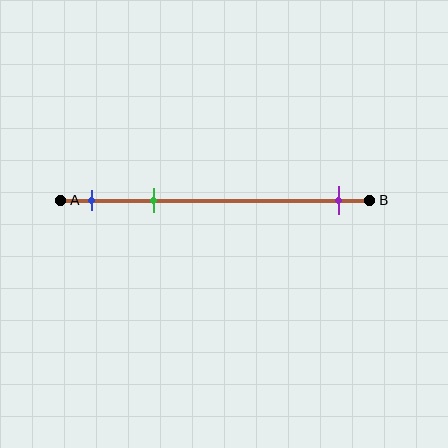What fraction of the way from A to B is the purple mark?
The purple mark is approximately 90% (0.9) of the way from A to B.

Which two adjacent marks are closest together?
The blue and green marks are the closest adjacent pair.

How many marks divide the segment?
There are 3 marks dividing the segment.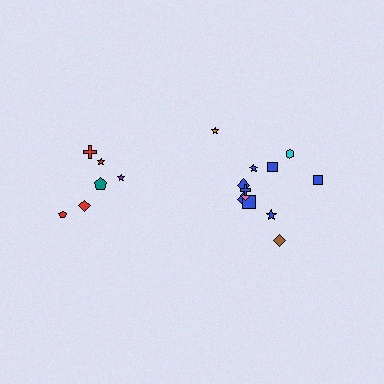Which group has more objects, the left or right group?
The right group.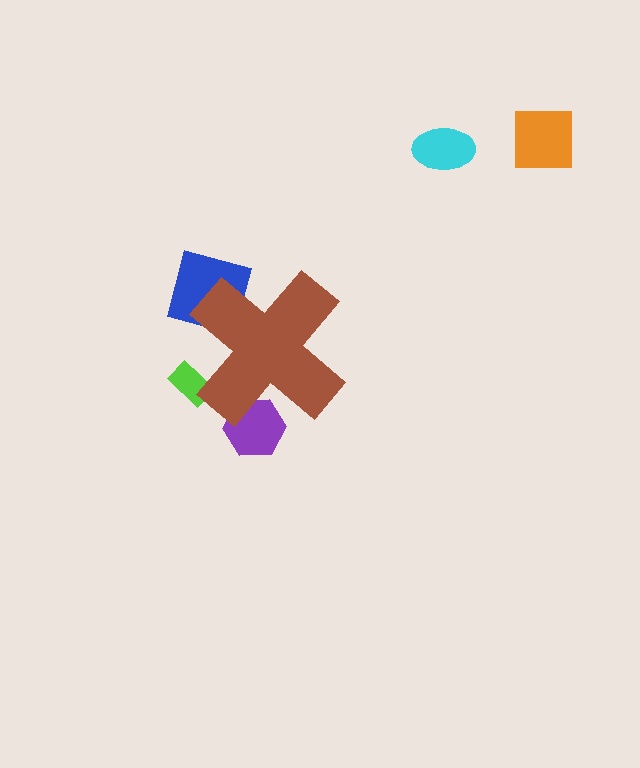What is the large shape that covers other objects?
A brown cross.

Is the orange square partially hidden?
No, the orange square is fully visible.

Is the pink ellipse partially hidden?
Yes, the pink ellipse is partially hidden behind the brown cross.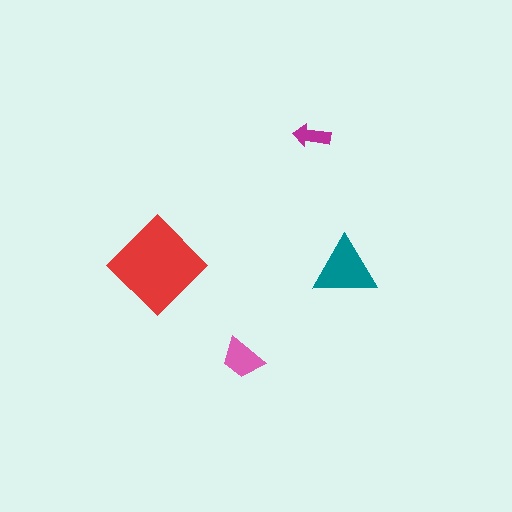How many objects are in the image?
There are 4 objects in the image.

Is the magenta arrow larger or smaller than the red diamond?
Smaller.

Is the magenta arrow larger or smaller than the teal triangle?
Smaller.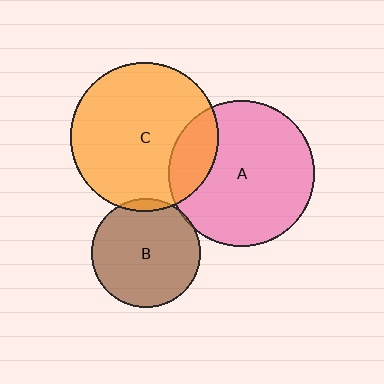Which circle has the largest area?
Circle C (orange).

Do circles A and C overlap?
Yes.